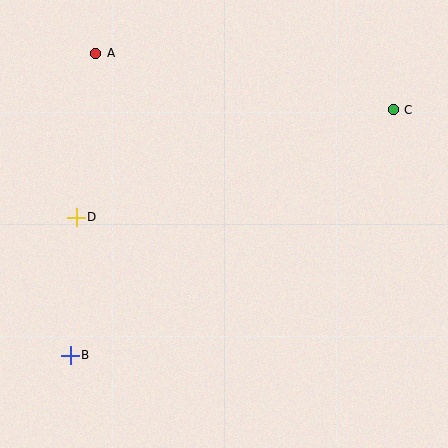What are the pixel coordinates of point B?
Point B is at (70, 355).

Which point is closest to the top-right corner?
Point C is closest to the top-right corner.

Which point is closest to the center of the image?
Point D at (76, 217) is closest to the center.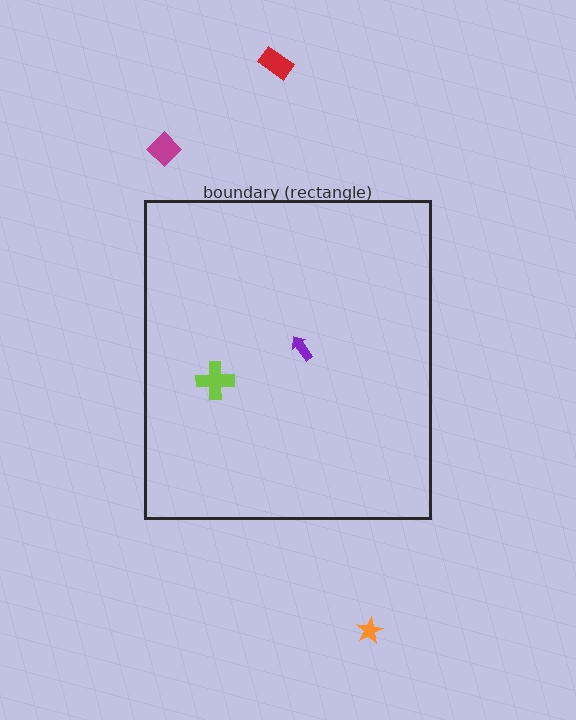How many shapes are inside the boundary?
2 inside, 3 outside.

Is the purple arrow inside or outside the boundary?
Inside.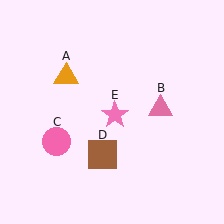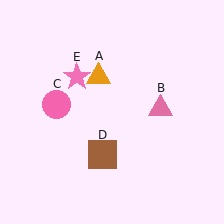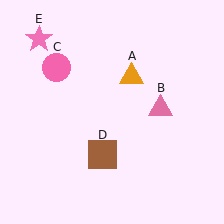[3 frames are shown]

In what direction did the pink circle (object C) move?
The pink circle (object C) moved up.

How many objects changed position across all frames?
3 objects changed position: orange triangle (object A), pink circle (object C), pink star (object E).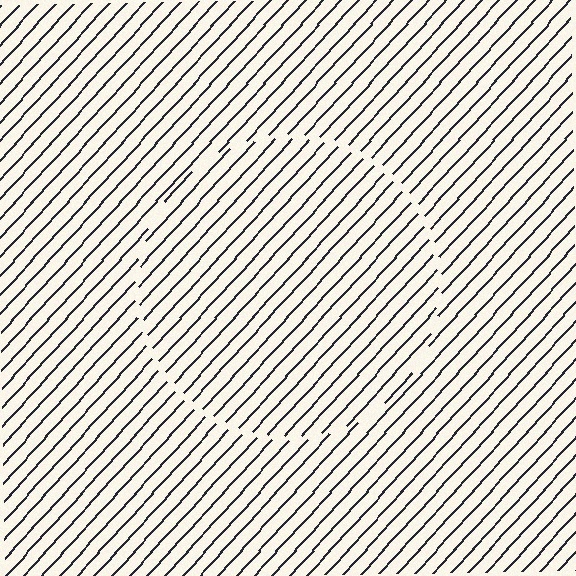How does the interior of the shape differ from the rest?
The interior of the shape contains the same grating, shifted by half a period — the contour is defined by the phase discontinuity where line-ends from the inner and outer gratings abut.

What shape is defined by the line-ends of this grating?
An illusory circle. The interior of the shape contains the same grating, shifted by half a period — the contour is defined by the phase discontinuity where line-ends from the inner and outer gratings abut.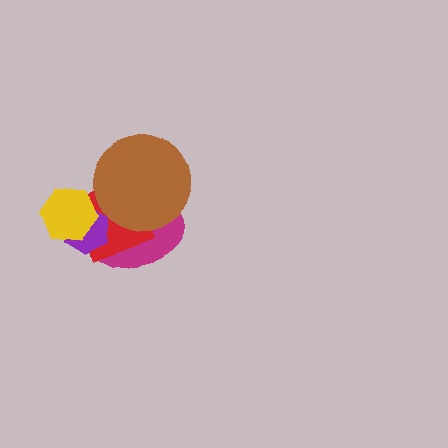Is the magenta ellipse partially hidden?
Yes, it is partially covered by another shape.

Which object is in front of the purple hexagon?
The yellow hexagon is in front of the purple hexagon.